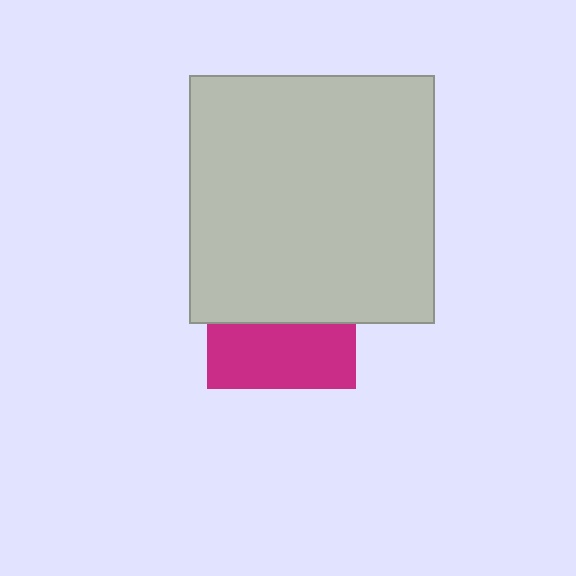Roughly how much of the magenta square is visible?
A small part of it is visible (roughly 44%).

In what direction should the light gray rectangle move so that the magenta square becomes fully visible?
The light gray rectangle should move up. That is the shortest direction to clear the overlap and leave the magenta square fully visible.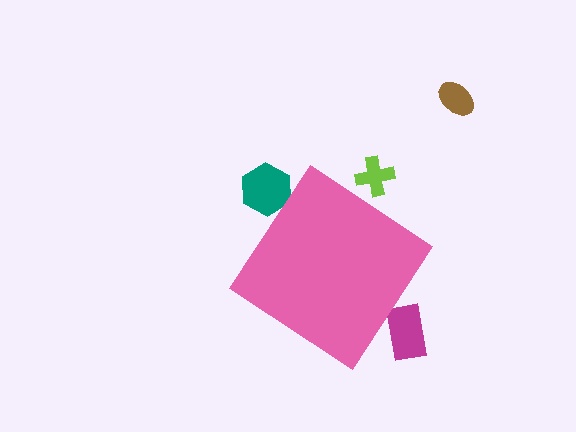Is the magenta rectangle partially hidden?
Yes, the magenta rectangle is partially hidden behind the pink diamond.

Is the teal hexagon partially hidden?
Yes, the teal hexagon is partially hidden behind the pink diamond.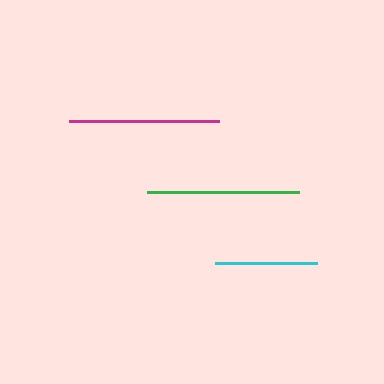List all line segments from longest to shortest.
From longest to shortest: green, magenta, cyan.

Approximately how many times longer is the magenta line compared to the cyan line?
The magenta line is approximately 1.5 times the length of the cyan line.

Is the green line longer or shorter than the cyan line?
The green line is longer than the cyan line.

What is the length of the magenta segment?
The magenta segment is approximately 150 pixels long.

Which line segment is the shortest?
The cyan line is the shortest at approximately 103 pixels.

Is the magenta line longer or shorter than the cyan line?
The magenta line is longer than the cyan line.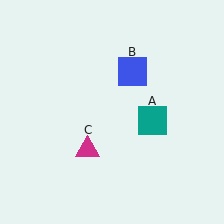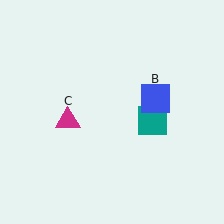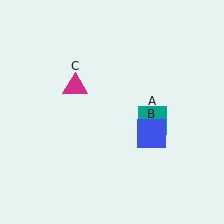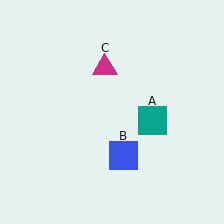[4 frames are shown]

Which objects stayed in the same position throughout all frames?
Teal square (object A) remained stationary.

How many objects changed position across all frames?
2 objects changed position: blue square (object B), magenta triangle (object C).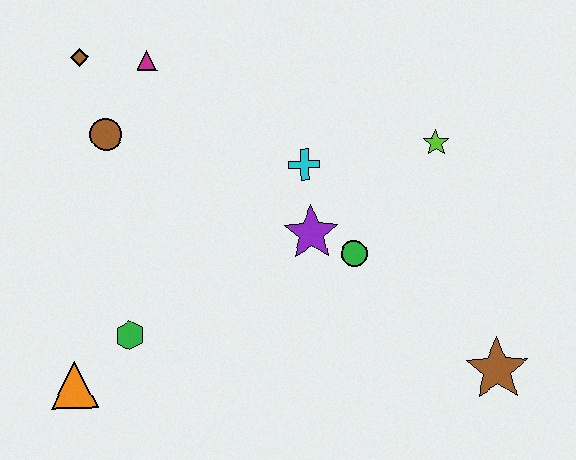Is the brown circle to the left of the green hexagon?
Yes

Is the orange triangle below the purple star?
Yes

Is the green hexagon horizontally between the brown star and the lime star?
No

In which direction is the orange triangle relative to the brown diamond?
The orange triangle is below the brown diamond.